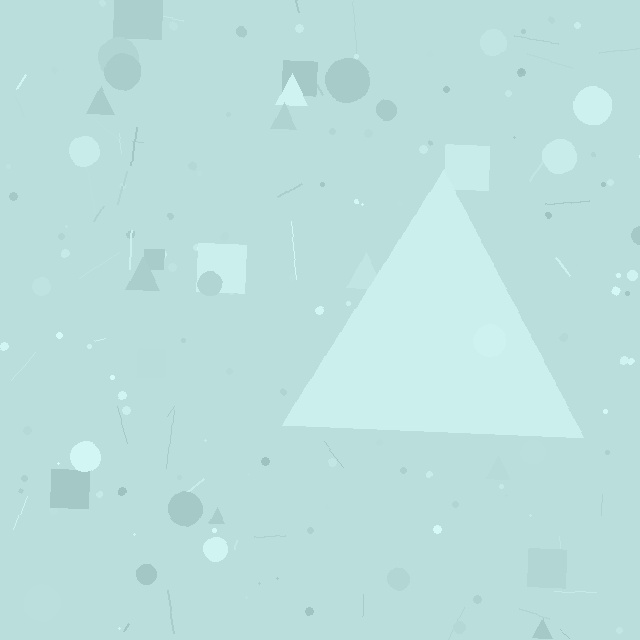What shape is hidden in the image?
A triangle is hidden in the image.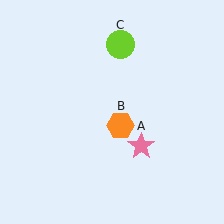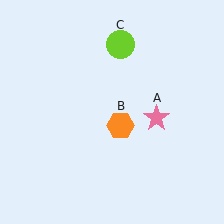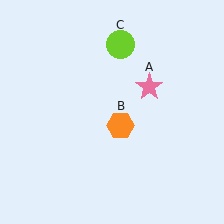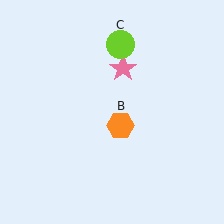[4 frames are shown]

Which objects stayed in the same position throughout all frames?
Orange hexagon (object B) and lime circle (object C) remained stationary.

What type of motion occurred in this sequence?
The pink star (object A) rotated counterclockwise around the center of the scene.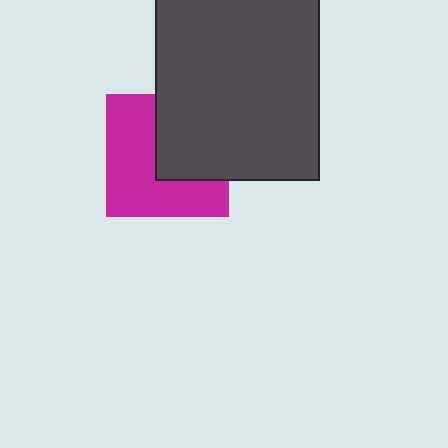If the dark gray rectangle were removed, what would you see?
You would see the complete magenta square.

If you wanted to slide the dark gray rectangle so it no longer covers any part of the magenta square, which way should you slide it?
Slide it toward the upper-right — that is the most direct way to separate the two shapes.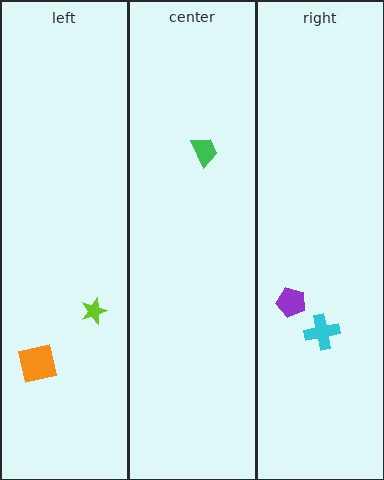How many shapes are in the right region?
2.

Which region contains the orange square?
The left region.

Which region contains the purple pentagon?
The right region.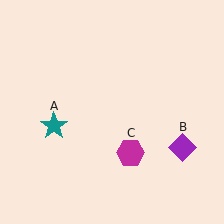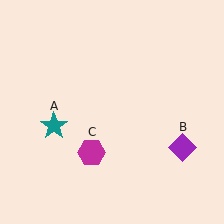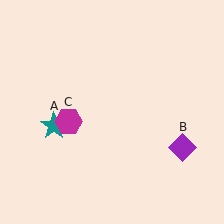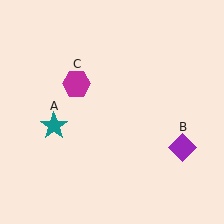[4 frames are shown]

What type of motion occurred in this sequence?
The magenta hexagon (object C) rotated clockwise around the center of the scene.